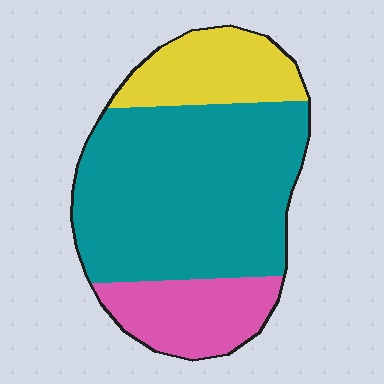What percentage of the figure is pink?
Pink covers 19% of the figure.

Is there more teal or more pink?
Teal.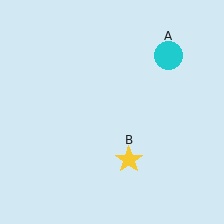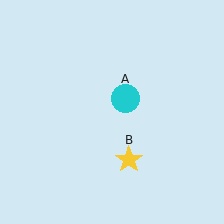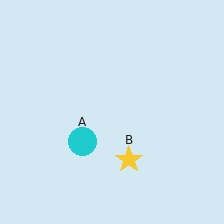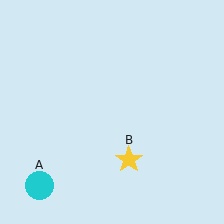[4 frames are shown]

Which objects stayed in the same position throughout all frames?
Yellow star (object B) remained stationary.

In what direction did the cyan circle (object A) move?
The cyan circle (object A) moved down and to the left.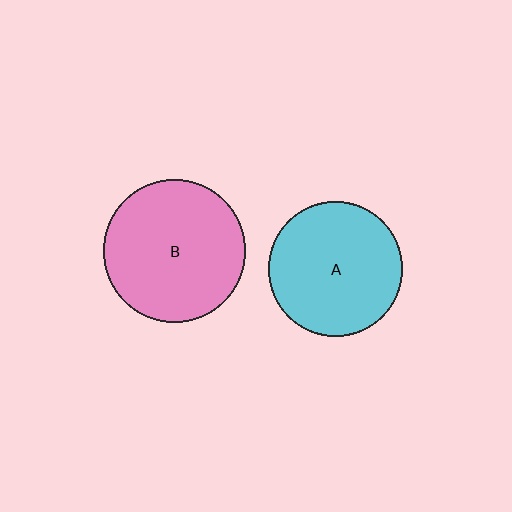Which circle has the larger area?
Circle B (pink).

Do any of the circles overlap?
No, none of the circles overlap.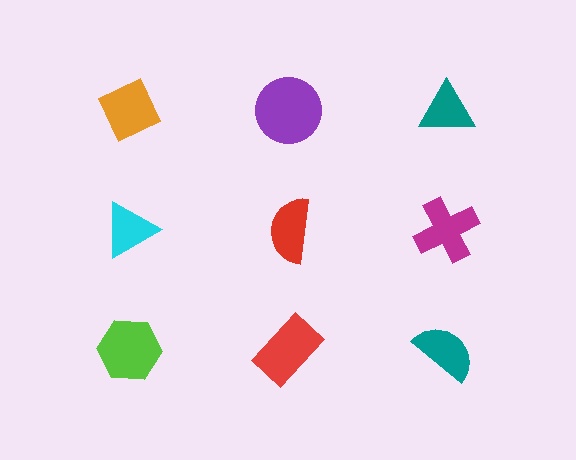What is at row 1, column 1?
An orange diamond.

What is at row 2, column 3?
A magenta cross.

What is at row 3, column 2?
A red rectangle.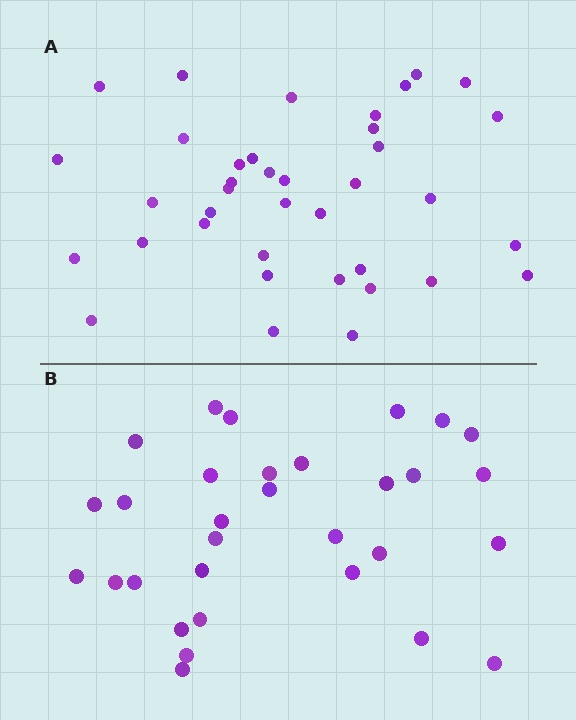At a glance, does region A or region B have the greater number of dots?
Region A (the top region) has more dots.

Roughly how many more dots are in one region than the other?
Region A has roughly 8 or so more dots than region B.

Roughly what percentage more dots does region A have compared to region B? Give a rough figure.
About 25% more.